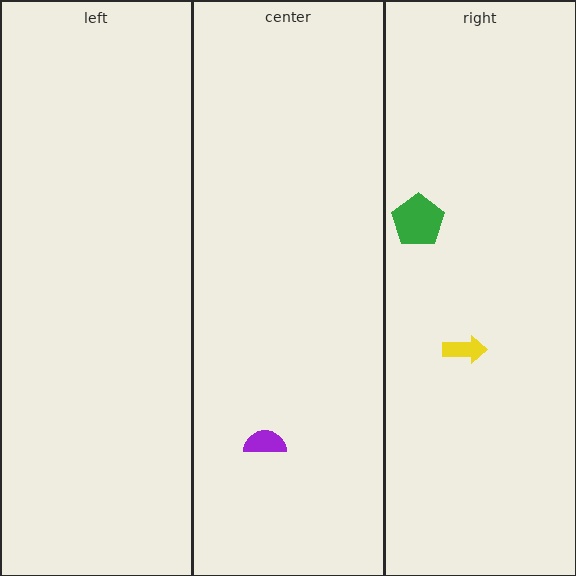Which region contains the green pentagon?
The right region.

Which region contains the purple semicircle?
The center region.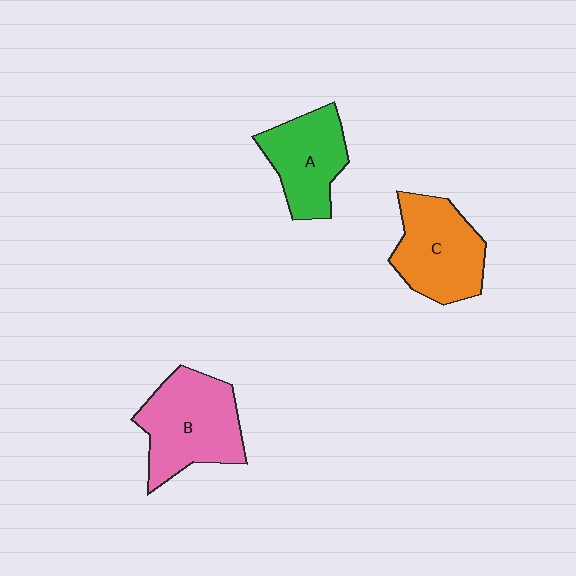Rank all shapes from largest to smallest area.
From largest to smallest: B (pink), C (orange), A (green).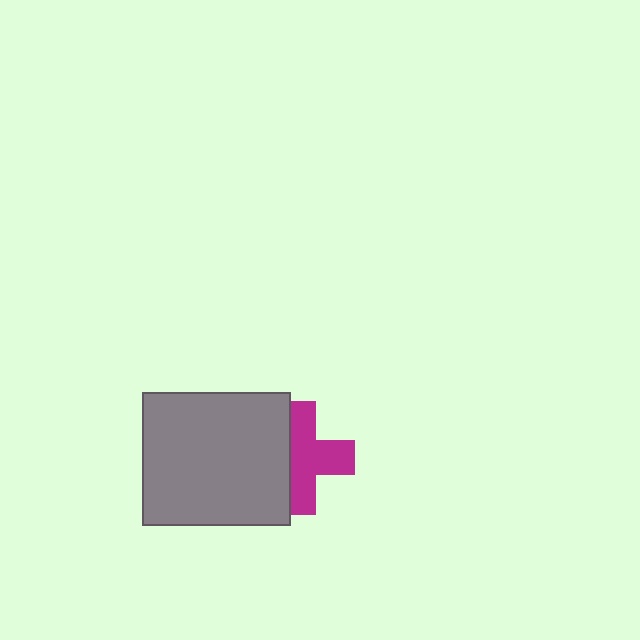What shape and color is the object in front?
The object in front is a gray rectangle.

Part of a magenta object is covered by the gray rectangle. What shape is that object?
It is a cross.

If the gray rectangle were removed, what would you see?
You would see the complete magenta cross.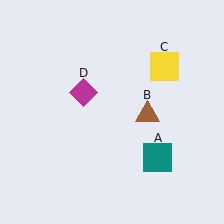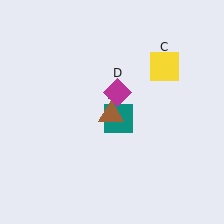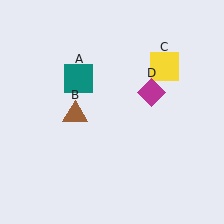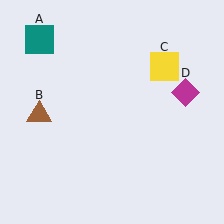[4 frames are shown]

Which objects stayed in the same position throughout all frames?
Yellow square (object C) remained stationary.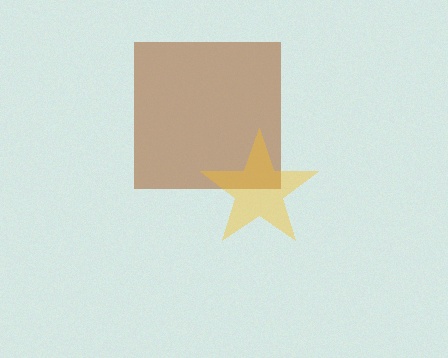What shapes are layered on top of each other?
The layered shapes are: a brown square, a yellow star.